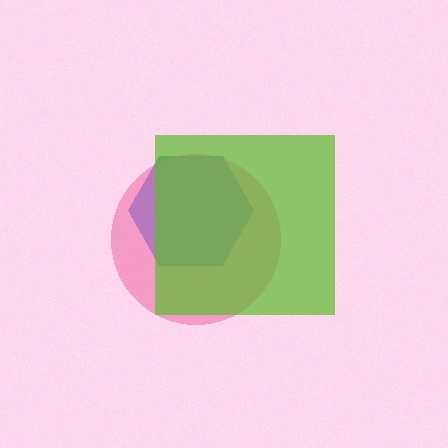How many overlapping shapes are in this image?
There are 3 overlapping shapes in the image.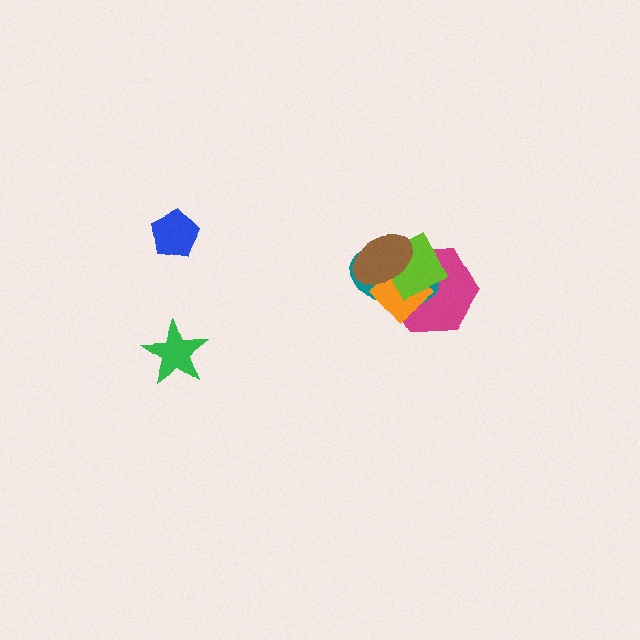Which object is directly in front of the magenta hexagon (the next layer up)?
The teal ellipse is directly in front of the magenta hexagon.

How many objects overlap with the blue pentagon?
0 objects overlap with the blue pentagon.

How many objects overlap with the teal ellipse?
4 objects overlap with the teal ellipse.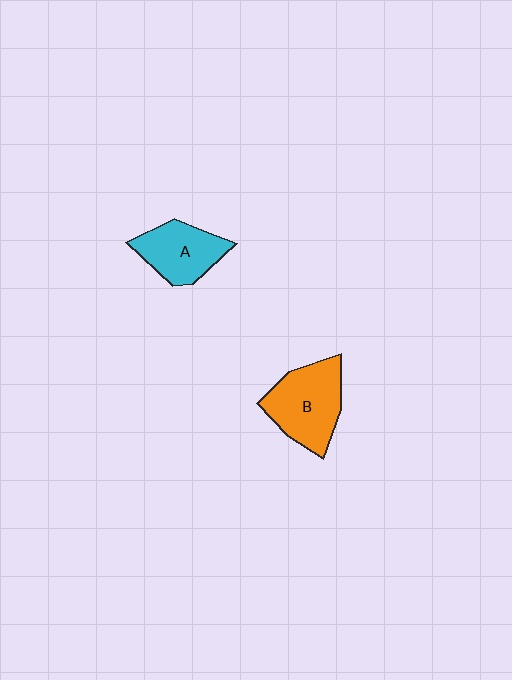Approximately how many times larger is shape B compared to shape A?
Approximately 1.3 times.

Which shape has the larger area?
Shape B (orange).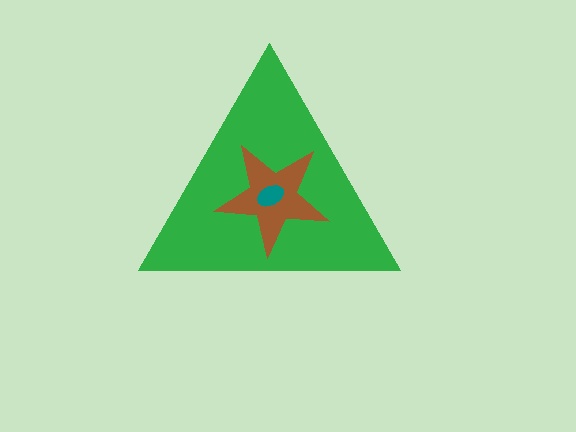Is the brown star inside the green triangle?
Yes.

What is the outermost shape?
The green triangle.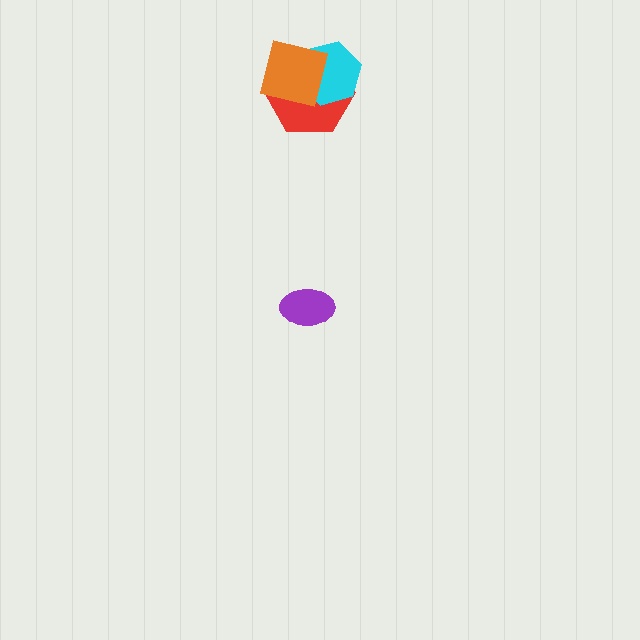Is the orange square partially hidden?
No, no other shape covers it.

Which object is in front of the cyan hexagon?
The orange square is in front of the cyan hexagon.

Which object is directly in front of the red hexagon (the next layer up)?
The cyan hexagon is directly in front of the red hexagon.